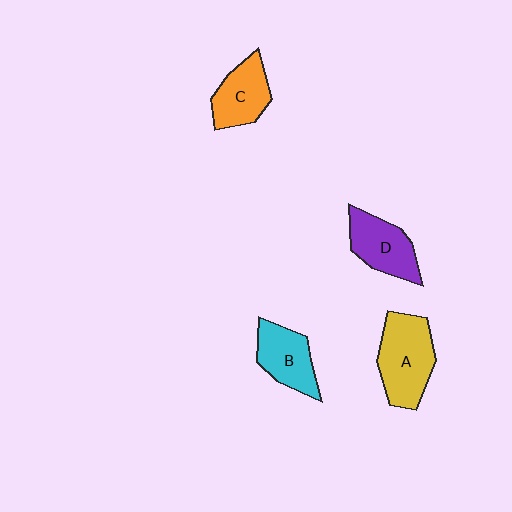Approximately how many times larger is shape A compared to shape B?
Approximately 1.4 times.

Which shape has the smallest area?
Shape C (orange).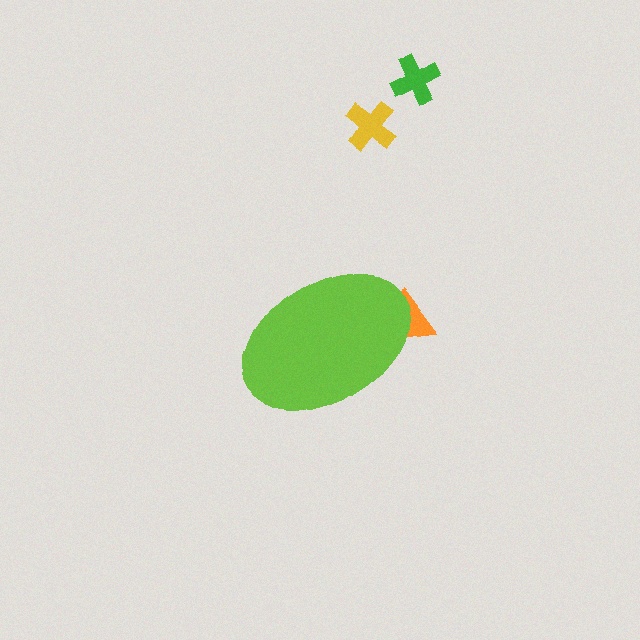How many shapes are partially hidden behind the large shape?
1 shape is partially hidden.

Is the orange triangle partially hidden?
Yes, the orange triangle is partially hidden behind the lime ellipse.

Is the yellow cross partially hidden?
No, the yellow cross is fully visible.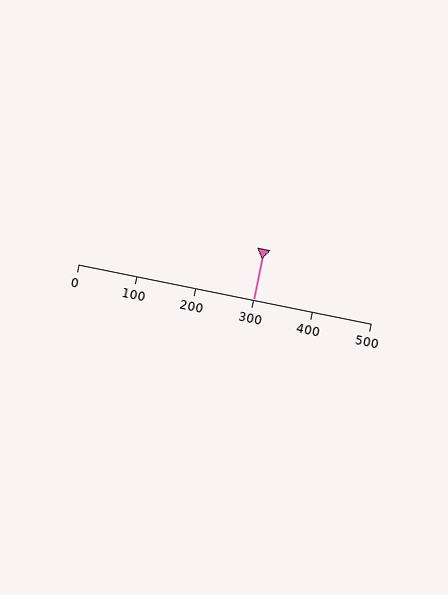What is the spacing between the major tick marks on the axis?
The major ticks are spaced 100 apart.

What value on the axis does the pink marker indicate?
The marker indicates approximately 300.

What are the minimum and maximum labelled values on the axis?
The axis runs from 0 to 500.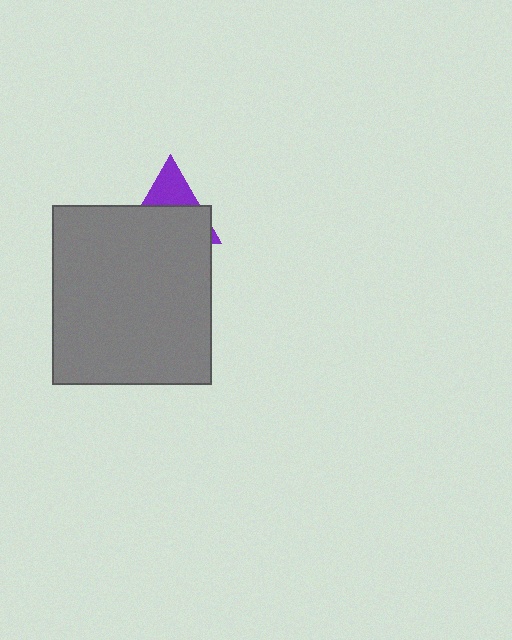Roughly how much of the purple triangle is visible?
A small part of it is visible (roughly 35%).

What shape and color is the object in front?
The object in front is a gray rectangle.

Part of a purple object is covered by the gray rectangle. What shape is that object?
It is a triangle.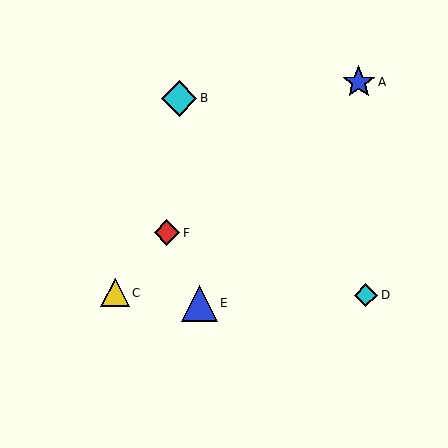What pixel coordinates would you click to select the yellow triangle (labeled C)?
Click at (115, 293) to select the yellow triangle C.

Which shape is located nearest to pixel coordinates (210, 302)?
The blue triangle (labeled E) at (199, 303) is nearest to that location.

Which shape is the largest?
The blue triangle (labeled E) is the largest.